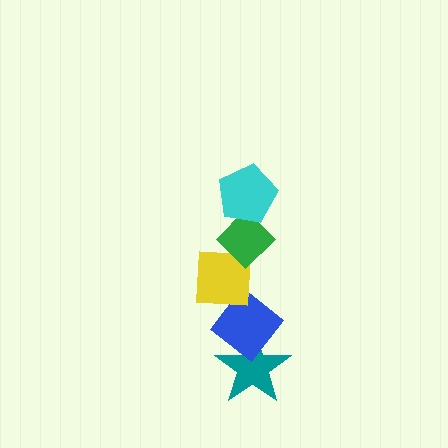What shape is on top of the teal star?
The blue diamond is on top of the teal star.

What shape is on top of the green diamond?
The cyan pentagon is on top of the green diamond.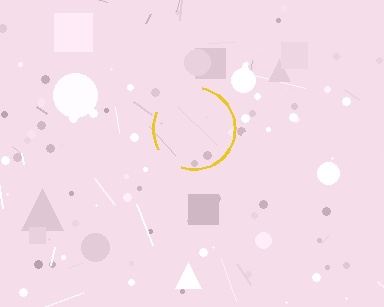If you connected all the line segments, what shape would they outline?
They would outline a circle.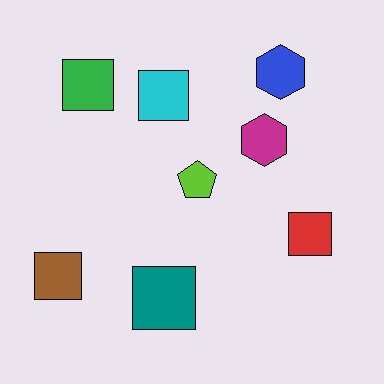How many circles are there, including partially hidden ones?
There are no circles.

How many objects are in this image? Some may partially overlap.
There are 8 objects.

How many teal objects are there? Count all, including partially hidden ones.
There is 1 teal object.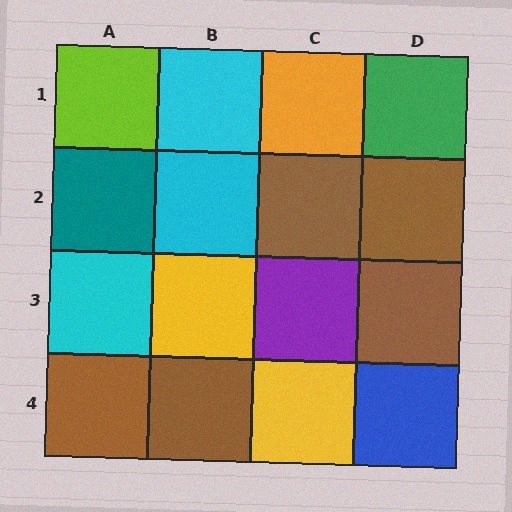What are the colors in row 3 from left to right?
Cyan, yellow, purple, brown.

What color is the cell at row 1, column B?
Cyan.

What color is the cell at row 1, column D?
Green.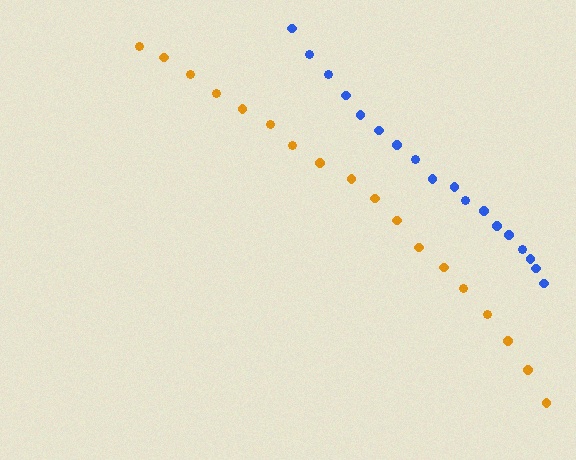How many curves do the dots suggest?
There are 2 distinct paths.